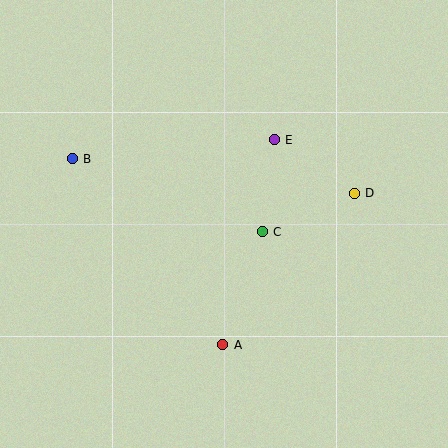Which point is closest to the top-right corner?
Point D is closest to the top-right corner.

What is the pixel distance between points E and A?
The distance between E and A is 211 pixels.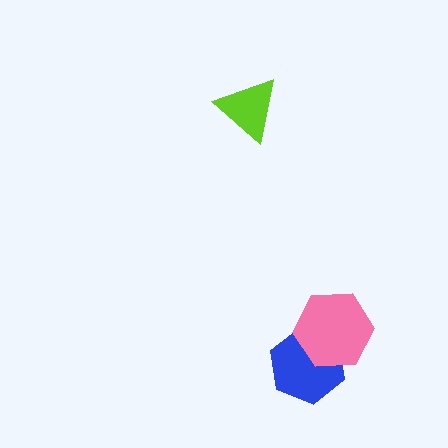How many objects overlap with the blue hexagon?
1 object overlaps with the blue hexagon.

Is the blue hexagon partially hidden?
Yes, it is partially covered by another shape.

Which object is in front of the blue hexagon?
The pink hexagon is in front of the blue hexagon.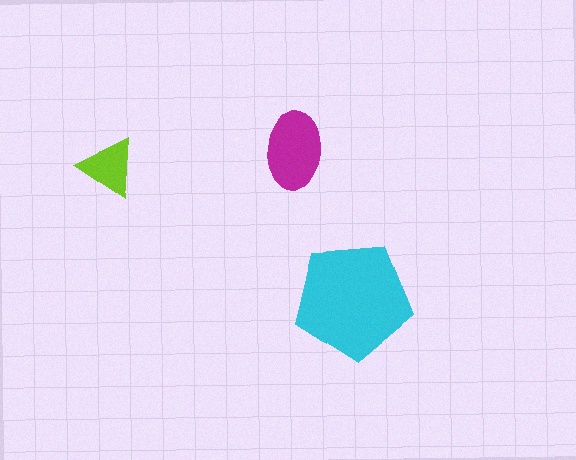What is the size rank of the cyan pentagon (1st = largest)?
1st.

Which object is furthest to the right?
The cyan pentagon is rightmost.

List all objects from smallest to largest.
The lime triangle, the magenta ellipse, the cyan pentagon.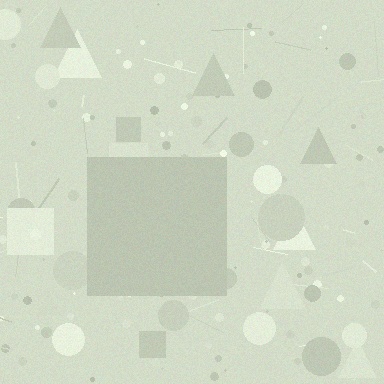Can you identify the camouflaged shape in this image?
The camouflaged shape is a square.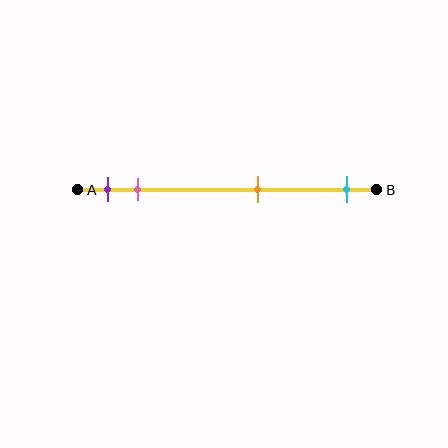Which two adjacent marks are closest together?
The purple and pink marks are the closest adjacent pair.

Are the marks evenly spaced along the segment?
No, the marks are not evenly spaced.